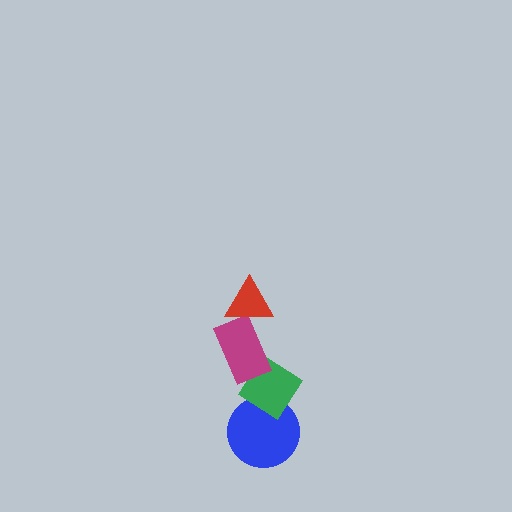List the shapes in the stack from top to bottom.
From top to bottom: the red triangle, the magenta rectangle, the green diamond, the blue circle.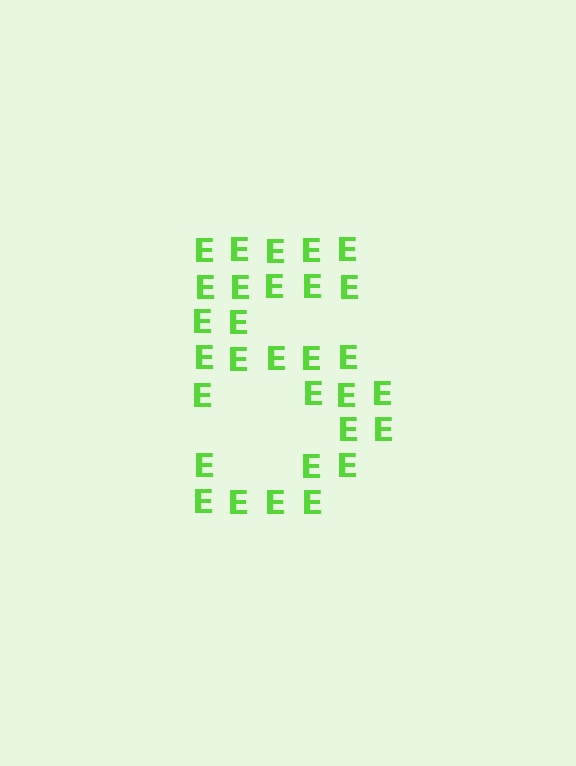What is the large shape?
The large shape is the digit 5.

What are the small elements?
The small elements are letter E's.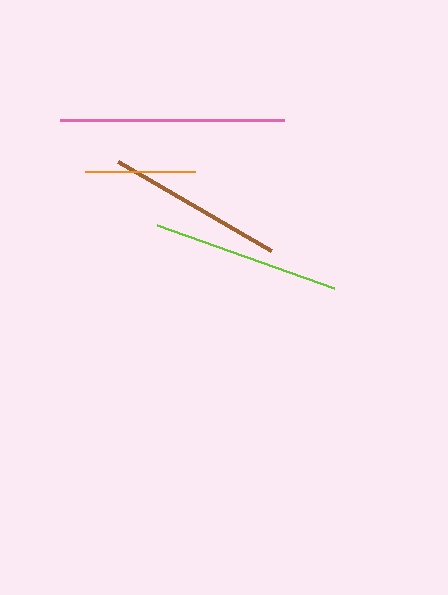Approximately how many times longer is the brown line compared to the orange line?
The brown line is approximately 1.6 times the length of the orange line.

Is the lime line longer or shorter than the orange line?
The lime line is longer than the orange line.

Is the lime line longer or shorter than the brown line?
The lime line is longer than the brown line.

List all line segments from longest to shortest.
From longest to shortest: pink, lime, brown, orange.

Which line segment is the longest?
The pink line is the longest at approximately 224 pixels.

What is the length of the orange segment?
The orange segment is approximately 110 pixels long.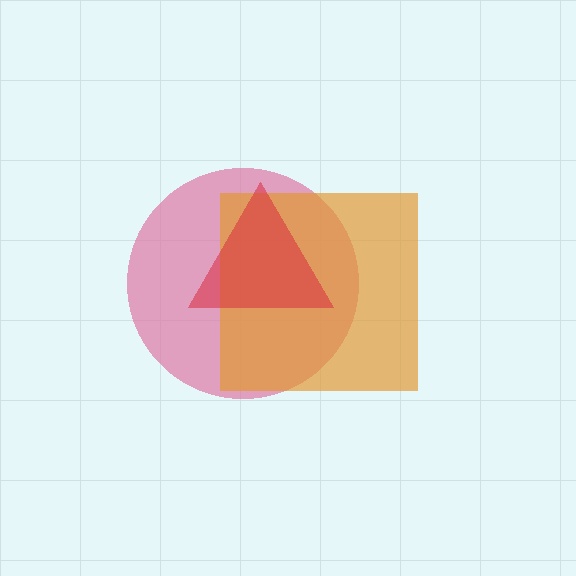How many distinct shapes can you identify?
There are 3 distinct shapes: a pink circle, an orange square, a red triangle.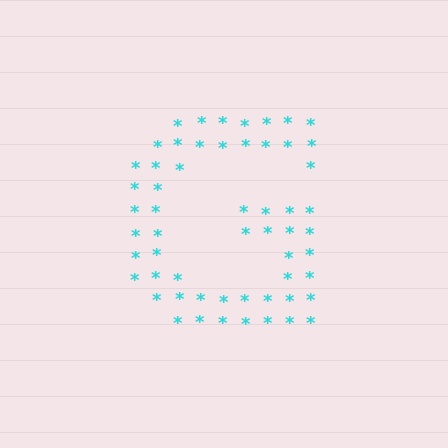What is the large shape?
The large shape is the letter G.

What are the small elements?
The small elements are asterisks.